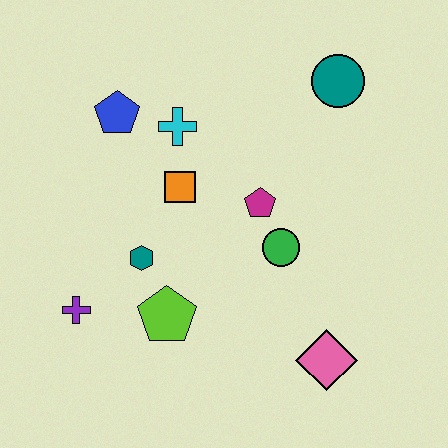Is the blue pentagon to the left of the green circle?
Yes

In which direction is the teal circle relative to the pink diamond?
The teal circle is above the pink diamond.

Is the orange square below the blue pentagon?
Yes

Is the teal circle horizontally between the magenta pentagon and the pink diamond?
No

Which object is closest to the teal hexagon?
The lime pentagon is closest to the teal hexagon.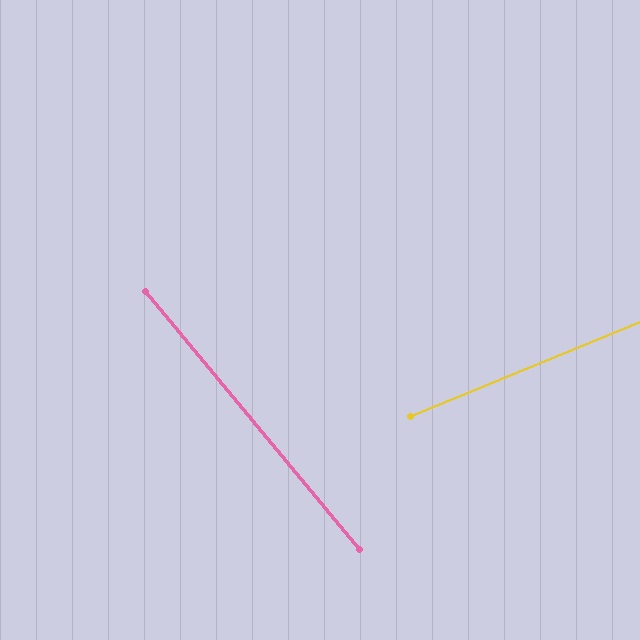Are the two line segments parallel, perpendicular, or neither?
Neither parallel nor perpendicular — they differ by about 73°.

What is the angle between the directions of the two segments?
Approximately 73 degrees.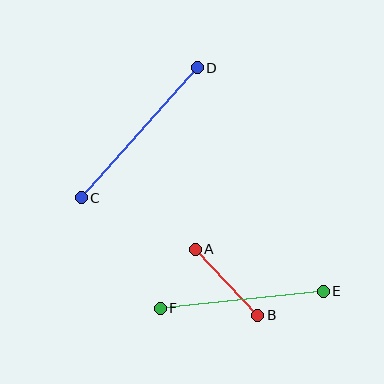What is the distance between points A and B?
The distance is approximately 91 pixels.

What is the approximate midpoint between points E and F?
The midpoint is at approximately (242, 300) pixels.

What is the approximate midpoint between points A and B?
The midpoint is at approximately (227, 282) pixels.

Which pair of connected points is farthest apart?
Points C and D are farthest apart.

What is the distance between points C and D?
The distance is approximately 174 pixels.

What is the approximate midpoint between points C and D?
The midpoint is at approximately (139, 133) pixels.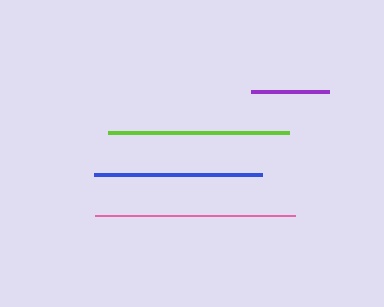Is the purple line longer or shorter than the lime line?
The lime line is longer than the purple line.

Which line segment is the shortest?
The purple line is the shortest at approximately 78 pixels.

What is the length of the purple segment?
The purple segment is approximately 78 pixels long.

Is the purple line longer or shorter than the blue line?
The blue line is longer than the purple line.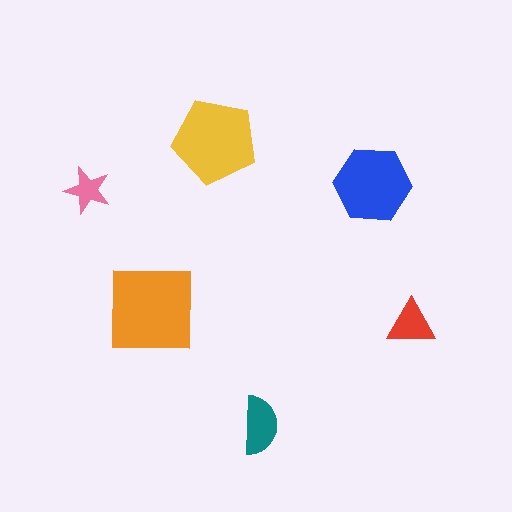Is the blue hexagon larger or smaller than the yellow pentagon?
Smaller.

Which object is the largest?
The orange square.